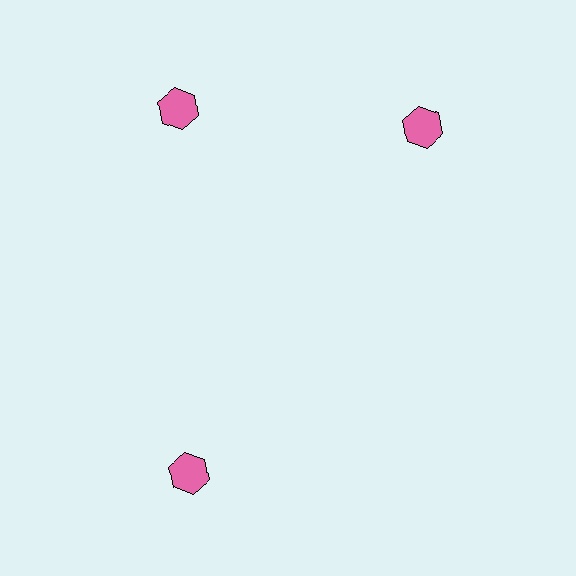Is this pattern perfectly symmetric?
No. The 3 pink hexagons are arranged in a ring, but one element near the 3 o'clock position is rotated out of alignment along the ring, breaking the 3-fold rotational symmetry.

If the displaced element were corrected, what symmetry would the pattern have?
It would have 3-fold rotational symmetry — the pattern would map onto itself every 120 degrees.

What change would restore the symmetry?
The symmetry would be restored by rotating it back into even spacing with its neighbors so that all 3 hexagons sit at equal angles and equal distance from the center.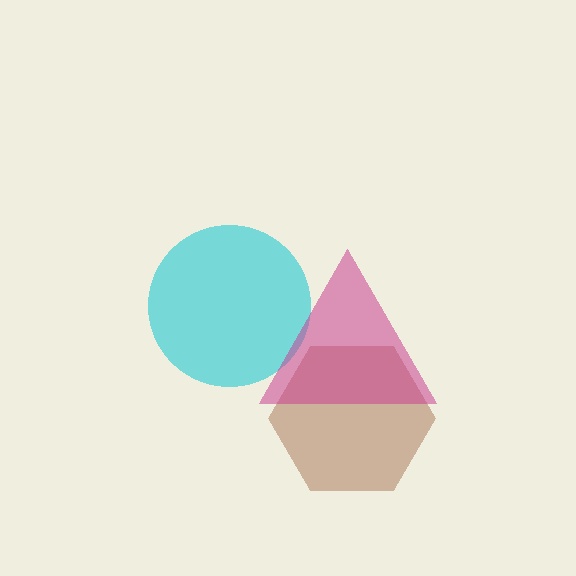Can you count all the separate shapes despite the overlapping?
Yes, there are 3 separate shapes.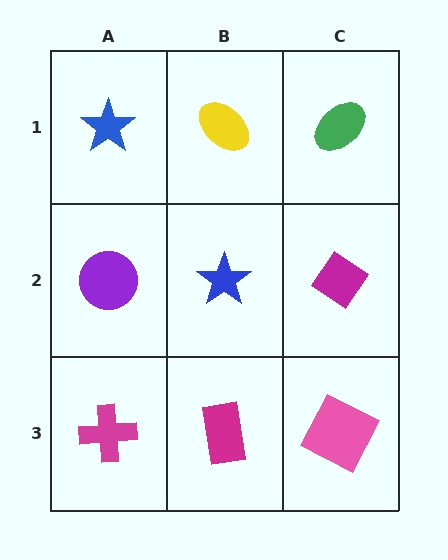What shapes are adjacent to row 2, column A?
A blue star (row 1, column A), a magenta cross (row 3, column A), a blue star (row 2, column B).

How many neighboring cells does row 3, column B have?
3.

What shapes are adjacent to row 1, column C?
A magenta diamond (row 2, column C), a yellow ellipse (row 1, column B).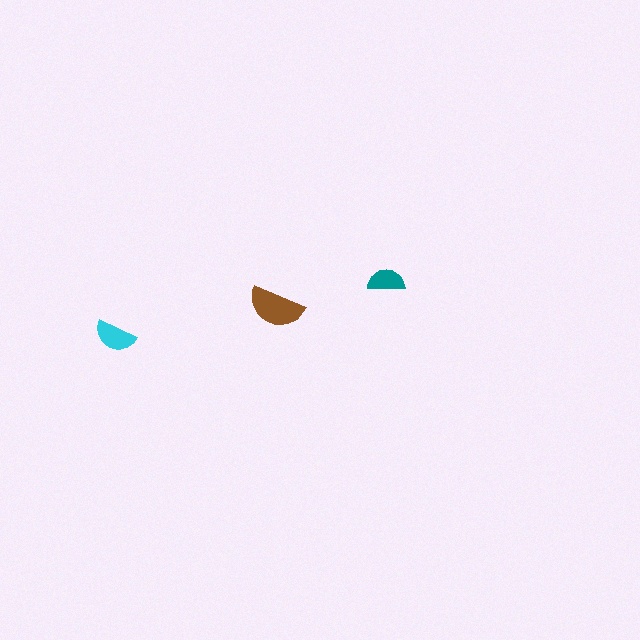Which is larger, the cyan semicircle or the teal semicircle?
The cyan one.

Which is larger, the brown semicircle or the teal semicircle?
The brown one.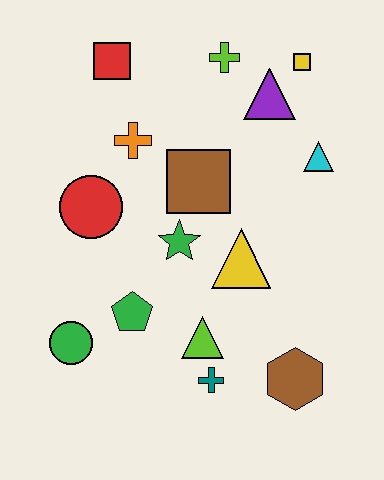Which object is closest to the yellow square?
The purple triangle is closest to the yellow square.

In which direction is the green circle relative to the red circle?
The green circle is below the red circle.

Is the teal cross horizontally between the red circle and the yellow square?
Yes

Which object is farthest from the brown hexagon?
The red square is farthest from the brown hexagon.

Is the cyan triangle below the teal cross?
No